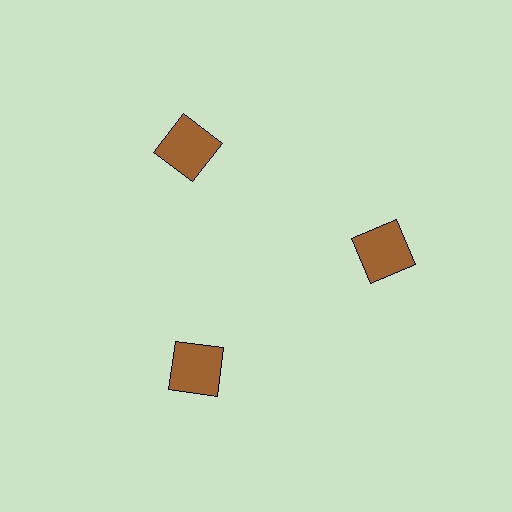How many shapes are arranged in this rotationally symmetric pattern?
There are 3 shapes, arranged in 3 groups of 1.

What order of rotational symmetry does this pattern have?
This pattern has 3-fold rotational symmetry.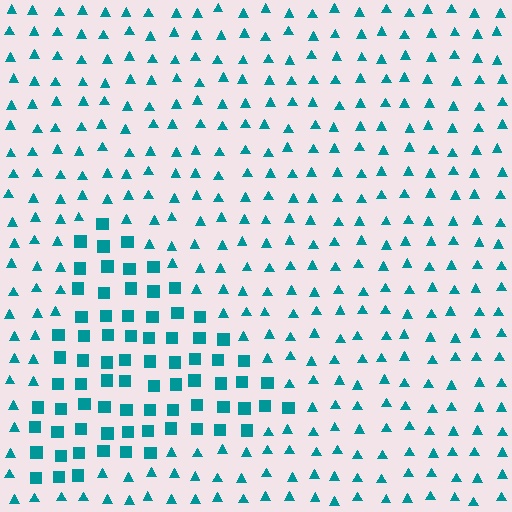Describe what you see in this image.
The image is filled with small teal elements arranged in a uniform grid. A triangle-shaped region contains squares, while the surrounding area contains triangles. The boundary is defined purely by the change in element shape.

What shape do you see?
I see a triangle.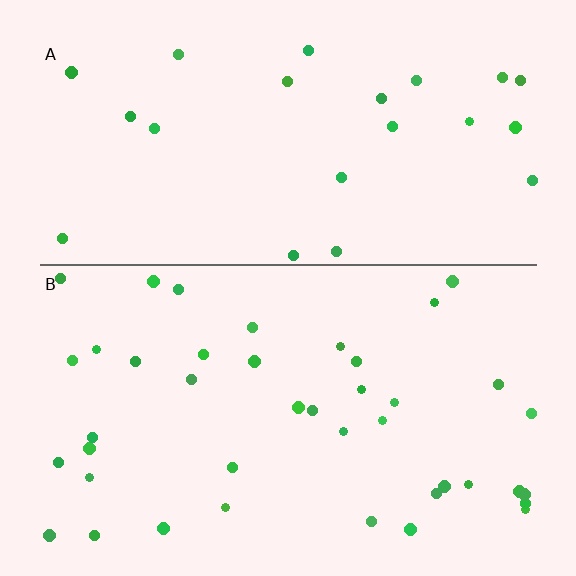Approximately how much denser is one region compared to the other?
Approximately 1.8× — region B over region A.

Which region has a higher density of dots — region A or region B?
B (the bottom).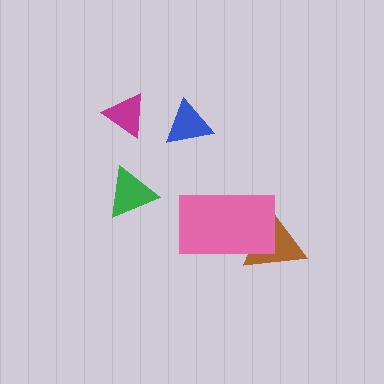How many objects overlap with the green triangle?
0 objects overlap with the green triangle.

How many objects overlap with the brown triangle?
1 object overlaps with the brown triangle.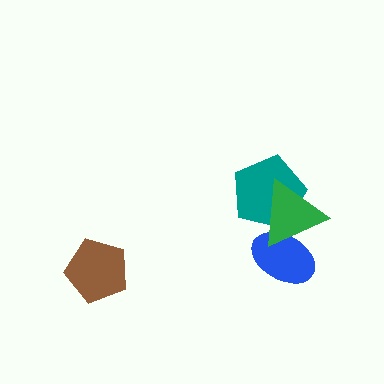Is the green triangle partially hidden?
No, no other shape covers it.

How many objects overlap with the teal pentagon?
1 object overlaps with the teal pentagon.